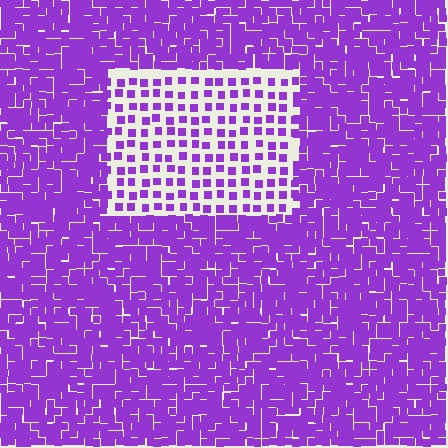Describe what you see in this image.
The image contains small purple elements arranged at two different densities. A rectangle-shaped region is visible where the elements are less densely packed than the surrounding area.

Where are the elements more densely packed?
The elements are more densely packed outside the rectangle boundary.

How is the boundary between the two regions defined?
The boundary is defined by a change in element density (approximately 2.7x ratio). All elements are the same color, size, and shape.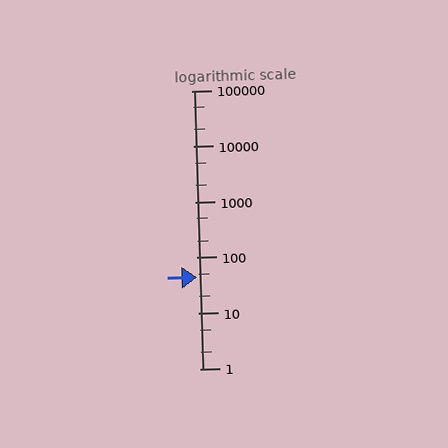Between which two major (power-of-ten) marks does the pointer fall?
The pointer is between 10 and 100.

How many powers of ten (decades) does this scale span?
The scale spans 5 decades, from 1 to 100000.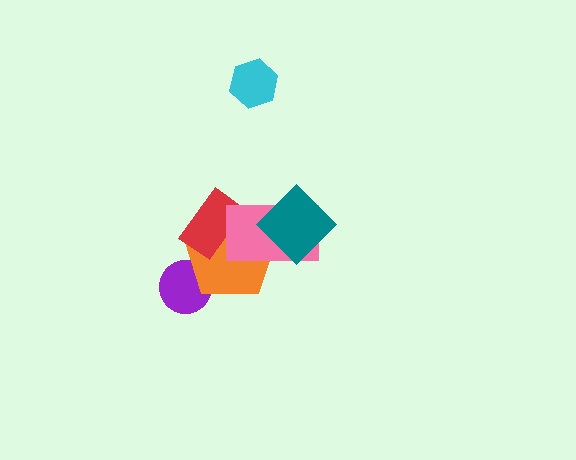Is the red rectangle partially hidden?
Yes, it is partially covered by another shape.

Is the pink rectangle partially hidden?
Yes, it is partially covered by another shape.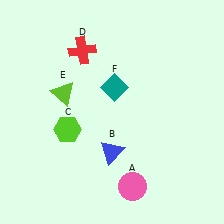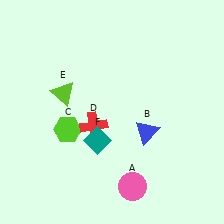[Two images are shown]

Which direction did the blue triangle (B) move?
The blue triangle (B) moved right.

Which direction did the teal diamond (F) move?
The teal diamond (F) moved down.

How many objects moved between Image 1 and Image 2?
3 objects moved between the two images.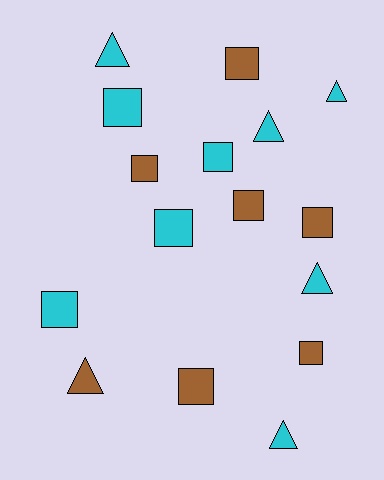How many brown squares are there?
There are 6 brown squares.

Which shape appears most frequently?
Square, with 10 objects.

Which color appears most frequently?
Cyan, with 9 objects.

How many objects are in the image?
There are 16 objects.